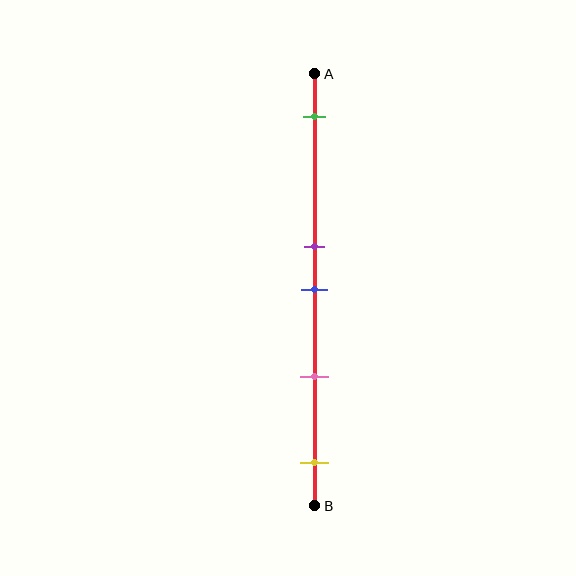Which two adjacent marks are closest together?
The purple and blue marks are the closest adjacent pair.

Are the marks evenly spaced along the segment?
No, the marks are not evenly spaced.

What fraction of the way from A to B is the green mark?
The green mark is approximately 10% (0.1) of the way from A to B.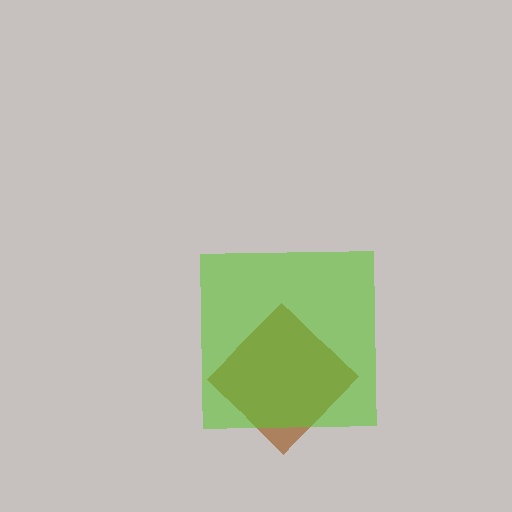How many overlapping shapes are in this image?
There are 2 overlapping shapes in the image.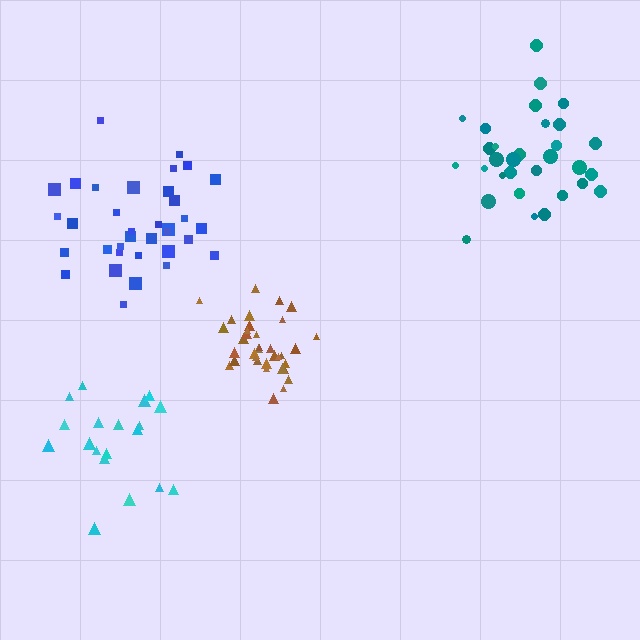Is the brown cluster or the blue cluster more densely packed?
Brown.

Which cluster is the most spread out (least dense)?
Cyan.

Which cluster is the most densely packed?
Brown.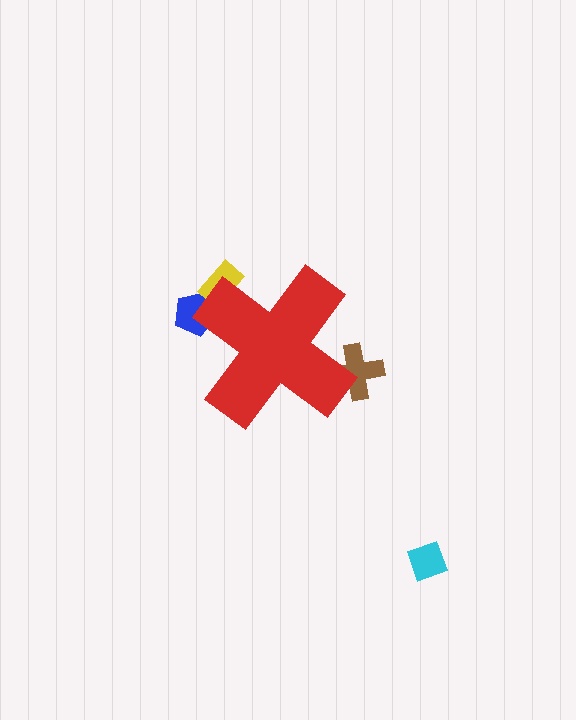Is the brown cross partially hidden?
Yes, the brown cross is partially hidden behind the red cross.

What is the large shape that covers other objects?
A red cross.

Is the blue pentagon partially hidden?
Yes, the blue pentagon is partially hidden behind the red cross.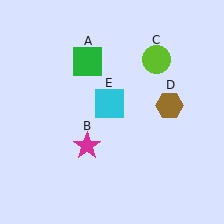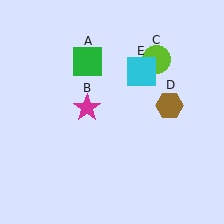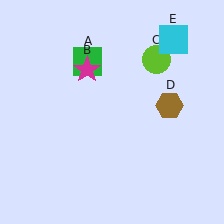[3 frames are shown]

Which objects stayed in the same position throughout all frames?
Green square (object A) and lime circle (object C) and brown hexagon (object D) remained stationary.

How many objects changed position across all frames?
2 objects changed position: magenta star (object B), cyan square (object E).